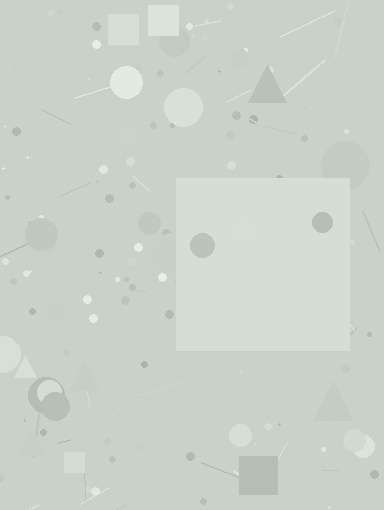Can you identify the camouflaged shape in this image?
The camouflaged shape is a square.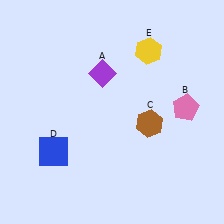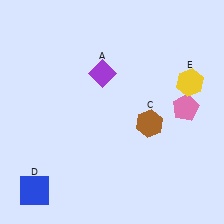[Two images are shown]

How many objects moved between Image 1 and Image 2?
2 objects moved between the two images.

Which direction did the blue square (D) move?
The blue square (D) moved down.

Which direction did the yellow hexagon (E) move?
The yellow hexagon (E) moved right.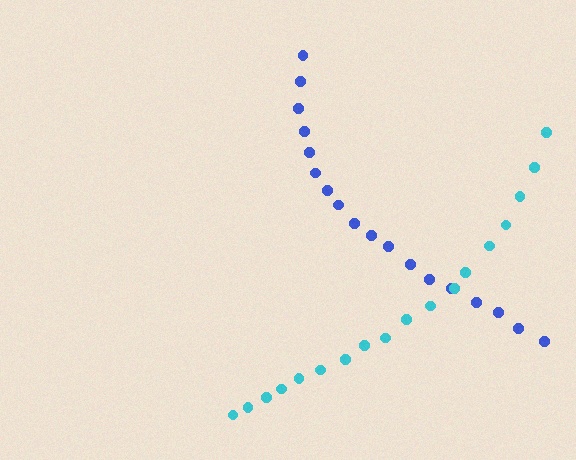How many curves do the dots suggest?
There are 2 distinct paths.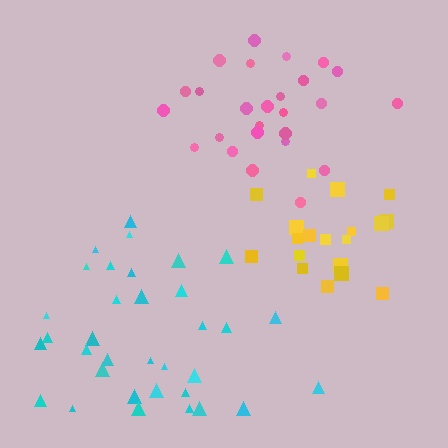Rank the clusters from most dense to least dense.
yellow, pink, cyan.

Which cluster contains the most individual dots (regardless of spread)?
Cyan (34).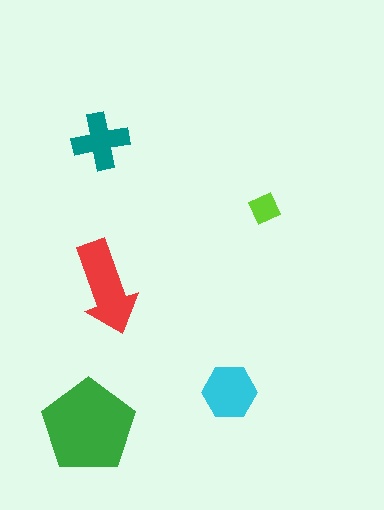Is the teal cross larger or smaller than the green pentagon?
Smaller.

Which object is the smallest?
The lime diamond.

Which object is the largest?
The green pentagon.